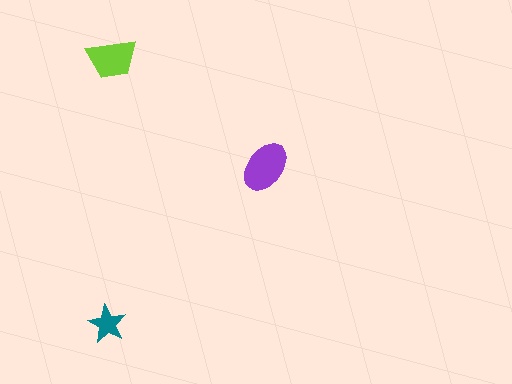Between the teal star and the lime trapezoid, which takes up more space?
The lime trapezoid.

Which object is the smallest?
The teal star.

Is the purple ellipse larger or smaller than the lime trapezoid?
Larger.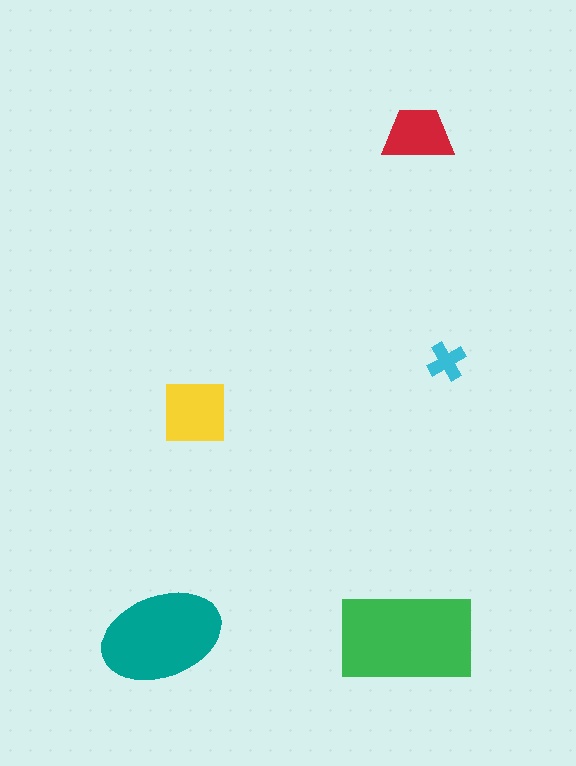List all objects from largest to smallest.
The green rectangle, the teal ellipse, the yellow square, the red trapezoid, the cyan cross.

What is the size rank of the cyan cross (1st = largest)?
5th.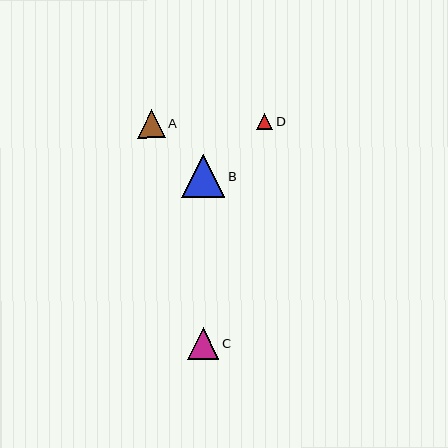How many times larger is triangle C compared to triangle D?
Triangle C is approximately 2.0 times the size of triangle D.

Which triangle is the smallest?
Triangle D is the smallest with a size of approximately 16 pixels.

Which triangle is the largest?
Triangle B is the largest with a size of approximately 43 pixels.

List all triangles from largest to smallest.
From largest to smallest: B, C, A, D.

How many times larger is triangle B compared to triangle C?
Triangle B is approximately 1.4 times the size of triangle C.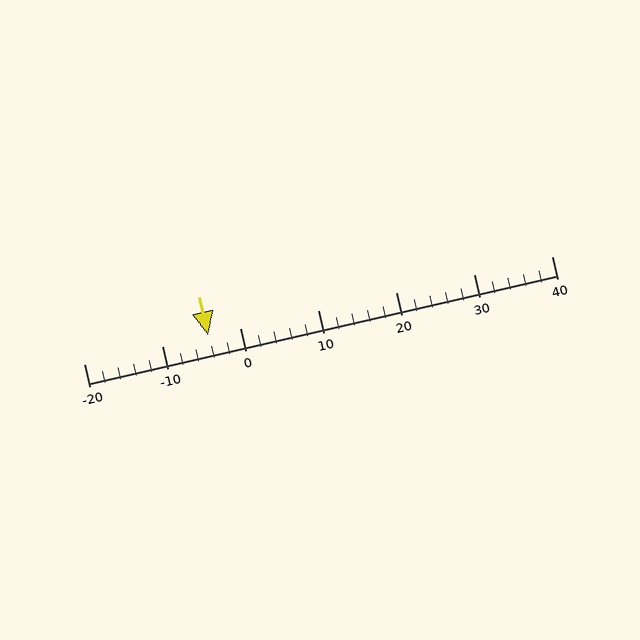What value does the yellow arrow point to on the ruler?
The yellow arrow points to approximately -4.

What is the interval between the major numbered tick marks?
The major tick marks are spaced 10 units apart.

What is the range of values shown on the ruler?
The ruler shows values from -20 to 40.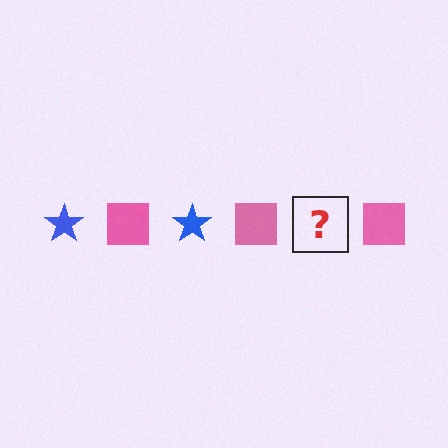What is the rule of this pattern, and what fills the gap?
The rule is that the pattern alternates between blue star and pink square. The gap should be filled with a blue star.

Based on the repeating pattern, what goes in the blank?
The blank should be a blue star.